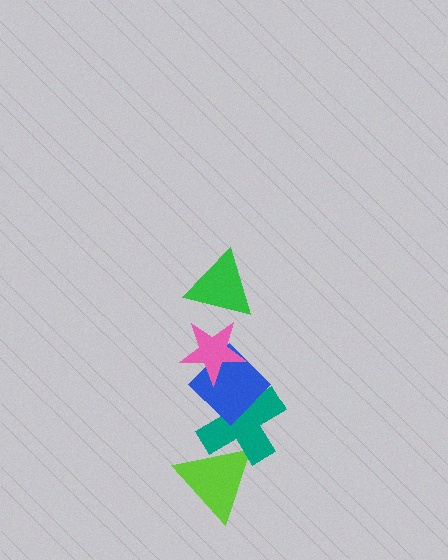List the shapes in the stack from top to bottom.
From top to bottom: the green triangle, the pink star, the blue diamond, the teal cross, the lime triangle.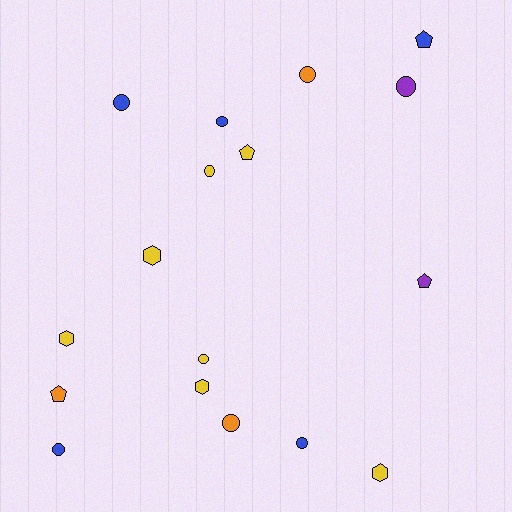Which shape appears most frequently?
Circle, with 9 objects.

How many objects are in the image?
There are 17 objects.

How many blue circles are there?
There are 4 blue circles.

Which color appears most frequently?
Yellow, with 7 objects.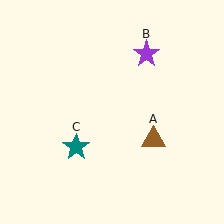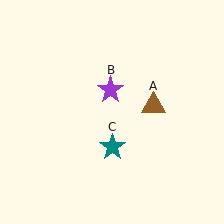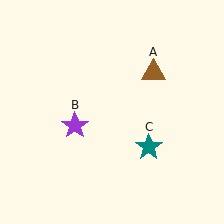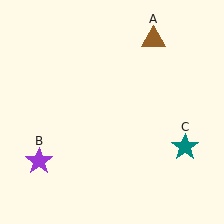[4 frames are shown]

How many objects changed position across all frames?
3 objects changed position: brown triangle (object A), purple star (object B), teal star (object C).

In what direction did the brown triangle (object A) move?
The brown triangle (object A) moved up.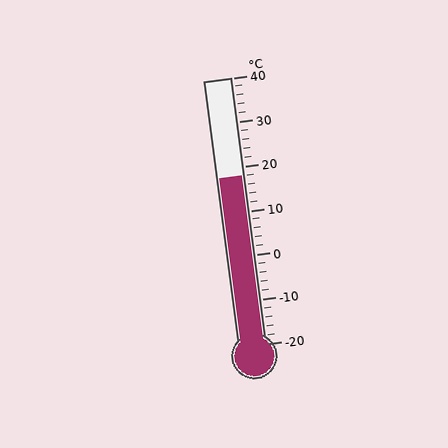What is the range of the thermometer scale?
The thermometer scale ranges from -20°C to 40°C.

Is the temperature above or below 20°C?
The temperature is below 20°C.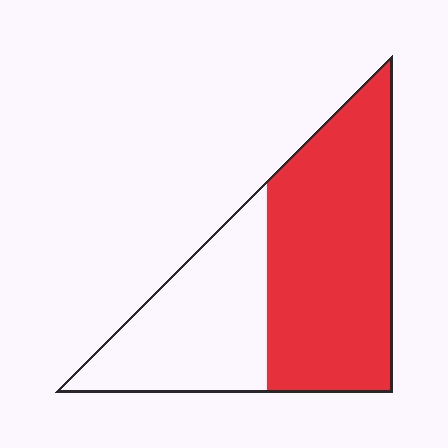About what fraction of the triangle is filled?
About three fifths (3/5).